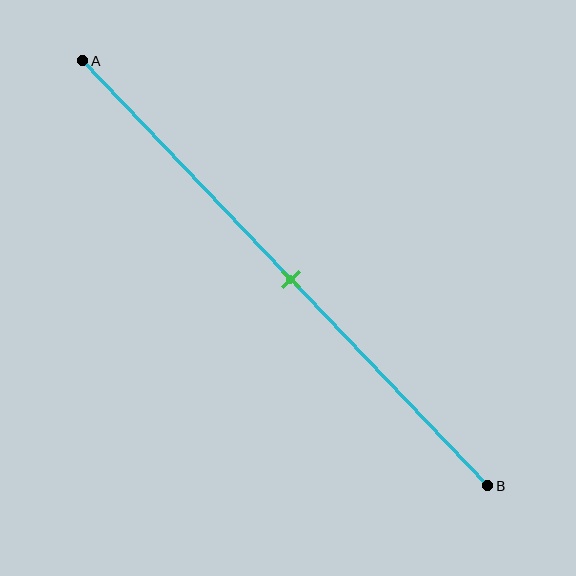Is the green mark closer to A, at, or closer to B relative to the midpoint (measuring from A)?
The green mark is approximately at the midpoint of segment AB.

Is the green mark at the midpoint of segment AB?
Yes, the mark is approximately at the midpoint.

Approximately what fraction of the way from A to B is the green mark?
The green mark is approximately 50% of the way from A to B.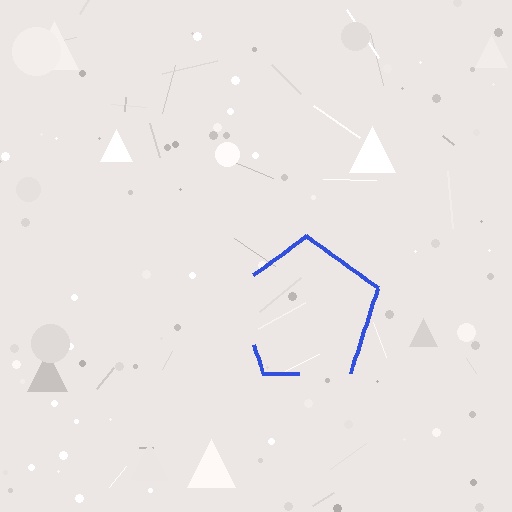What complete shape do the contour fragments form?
The contour fragments form a pentagon.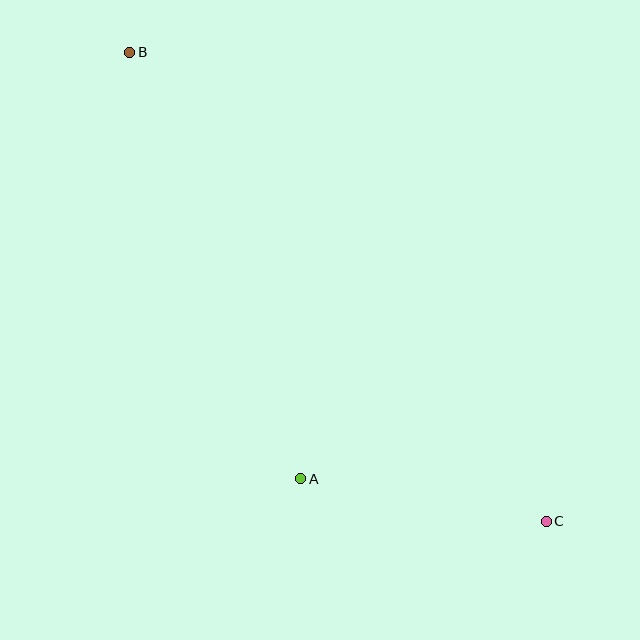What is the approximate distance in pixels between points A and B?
The distance between A and B is approximately 460 pixels.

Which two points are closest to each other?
Points A and C are closest to each other.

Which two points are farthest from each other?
Points B and C are farthest from each other.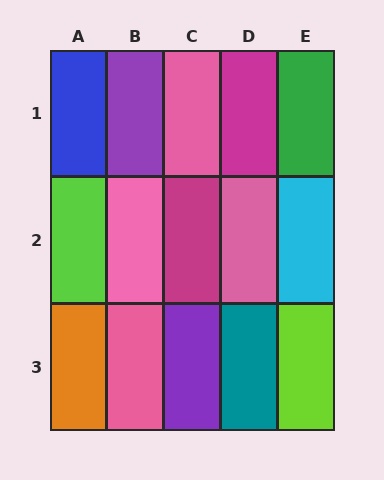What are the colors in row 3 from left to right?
Orange, pink, purple, teal, lime.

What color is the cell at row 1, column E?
Green.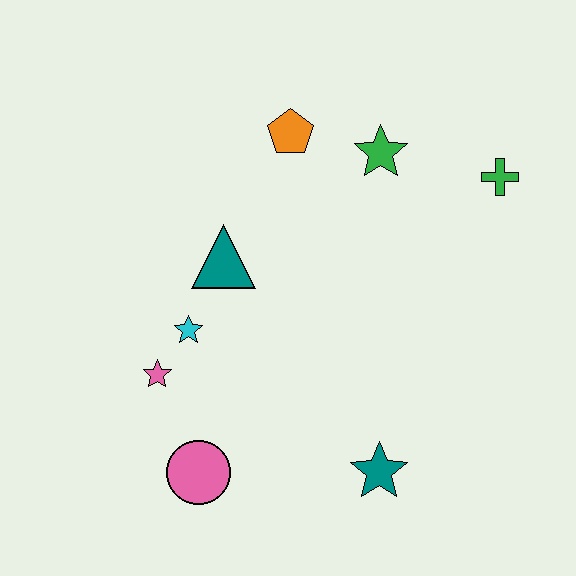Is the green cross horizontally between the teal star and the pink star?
No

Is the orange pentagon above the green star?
Yes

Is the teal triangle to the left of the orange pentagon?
Yes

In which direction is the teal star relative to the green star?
The teal star is below the green star.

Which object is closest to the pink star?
The cyan star is closest to the pink star.